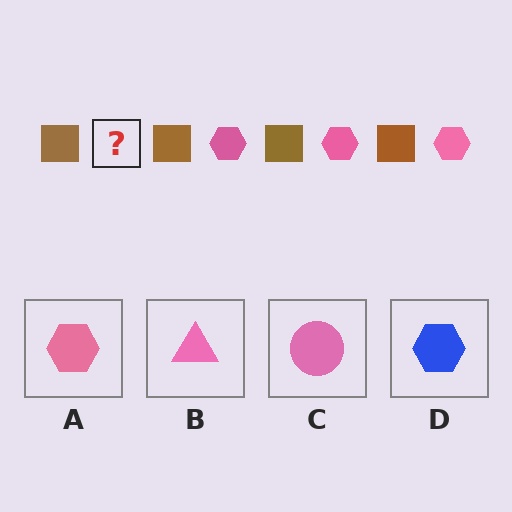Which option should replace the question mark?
Option A.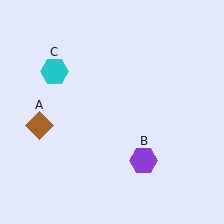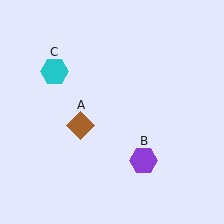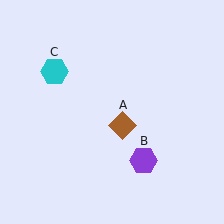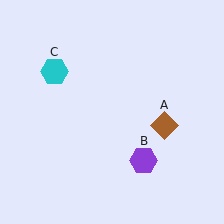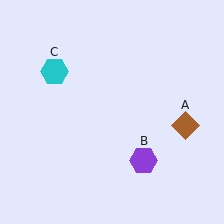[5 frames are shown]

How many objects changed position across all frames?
1 object changed position: brown diamond (object A).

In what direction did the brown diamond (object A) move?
The brown diamond (object A) moved right.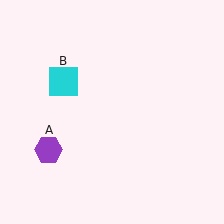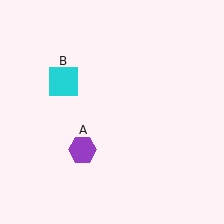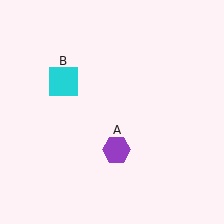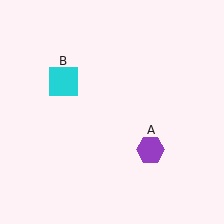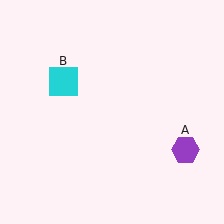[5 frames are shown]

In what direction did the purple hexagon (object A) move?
The purple hexagon (object A) moved right.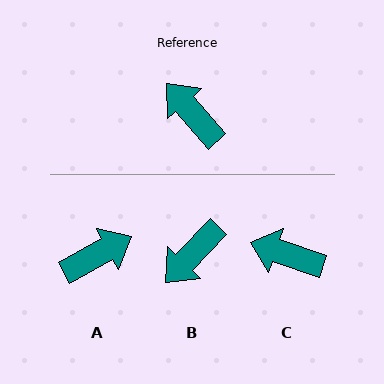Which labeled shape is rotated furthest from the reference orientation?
A, about 103 degrees away.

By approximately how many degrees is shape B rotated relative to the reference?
Approximately 95 degrees counter-clockwise.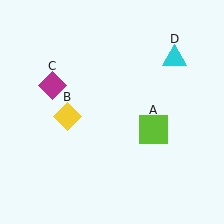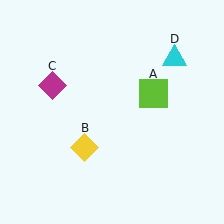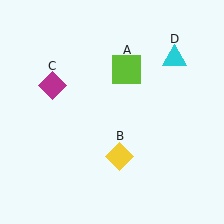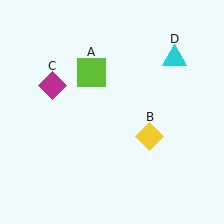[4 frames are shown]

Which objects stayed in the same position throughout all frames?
Magenta diamond (object C) and cyan triangle (object D) remained stationary.